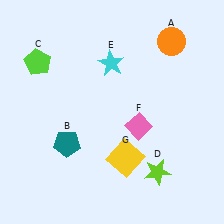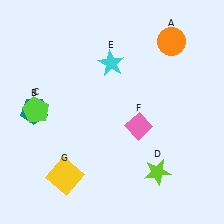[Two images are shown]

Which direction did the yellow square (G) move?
The yellow square (G) moved left.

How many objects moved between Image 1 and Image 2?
3 objects moved between the two images.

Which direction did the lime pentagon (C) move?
The lime pentagon (C) moved down.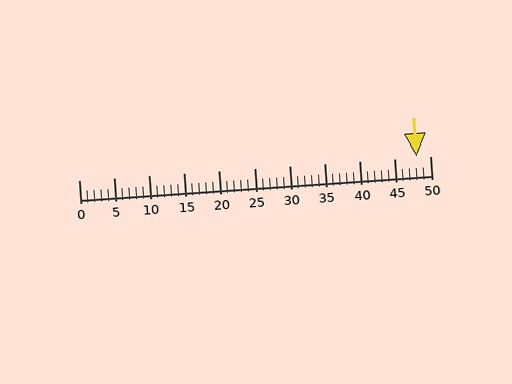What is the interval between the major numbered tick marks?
The major tick marks are spaced 5 units apart.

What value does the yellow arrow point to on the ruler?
The yellow arrow points to approximately 48.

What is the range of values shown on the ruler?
The ruler shows values from 0 to 50.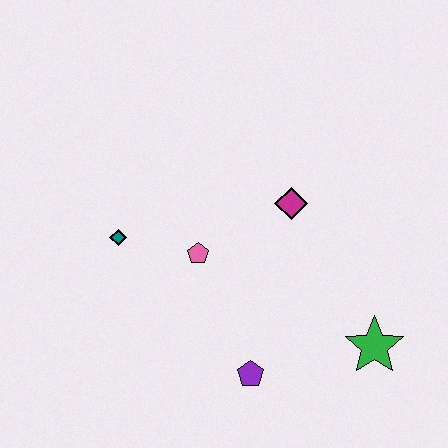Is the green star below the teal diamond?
Yes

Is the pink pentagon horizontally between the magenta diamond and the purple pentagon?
No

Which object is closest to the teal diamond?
The pink pentagon is closest to the teal diamond.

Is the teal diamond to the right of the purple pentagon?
No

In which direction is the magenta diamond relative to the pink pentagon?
The magenta diamond is to the right of the pink pentagon.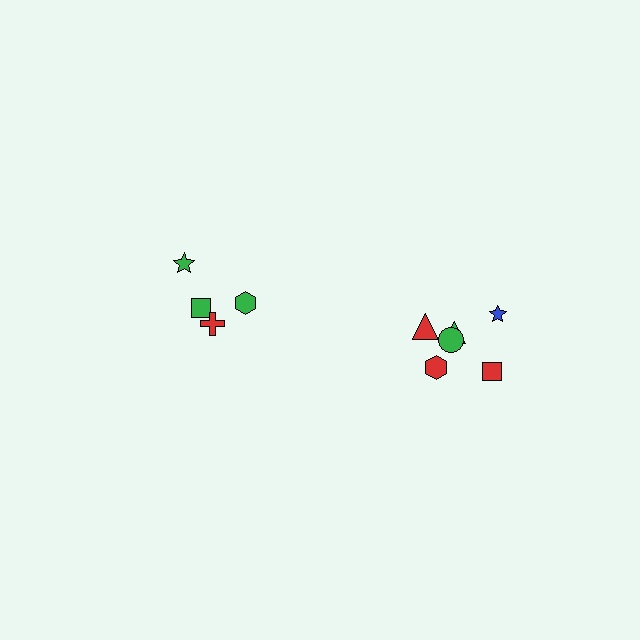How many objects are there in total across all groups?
There are 10 objects.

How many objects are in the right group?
There are 6 objects.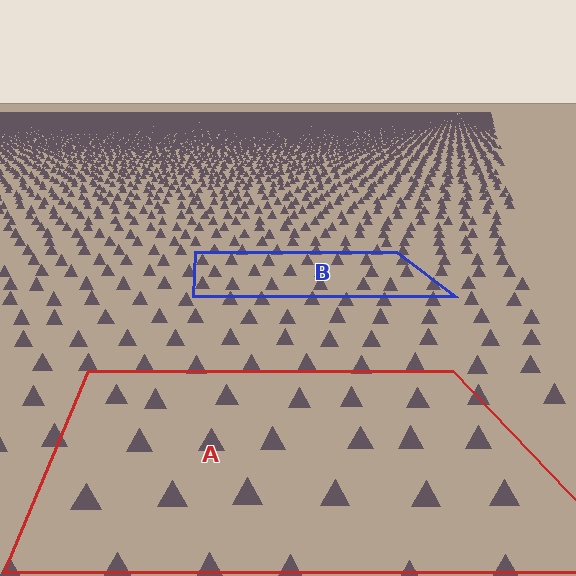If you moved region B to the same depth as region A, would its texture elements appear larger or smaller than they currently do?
They would appear larger. At a closer depth, the same texture elements are projected at a bigger on-screen size.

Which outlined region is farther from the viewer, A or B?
Region B is farther from the viewer — the texture elements inside it appear smaller and more densely packed.